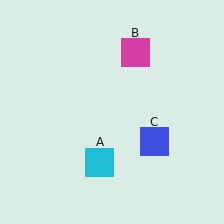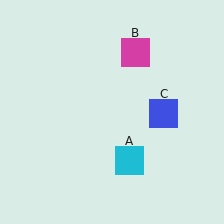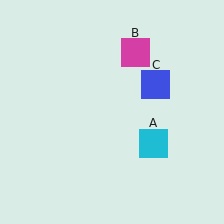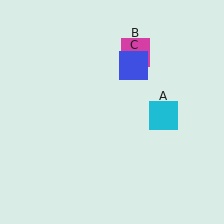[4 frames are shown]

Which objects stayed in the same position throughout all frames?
Magenta square (object B) remained stationary.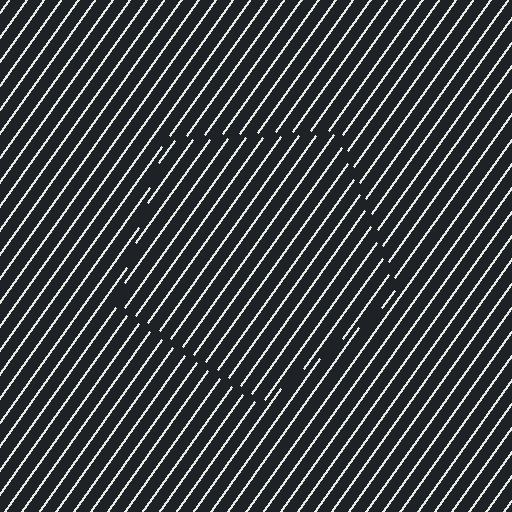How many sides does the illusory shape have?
5 sides — the line-ends trace a pentagon.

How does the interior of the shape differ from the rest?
The interior of the shape contains the same grating, shifted by half a period — the contour is defined by the phase discontinuity where line-ends from the inner and outer gratings abut.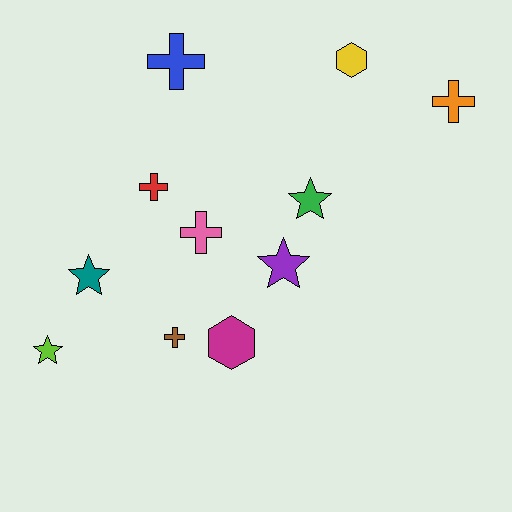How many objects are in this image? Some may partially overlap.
There are 11 objects.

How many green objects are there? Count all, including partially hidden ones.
There is 1 green object.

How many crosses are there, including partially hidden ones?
There are 5 crosses.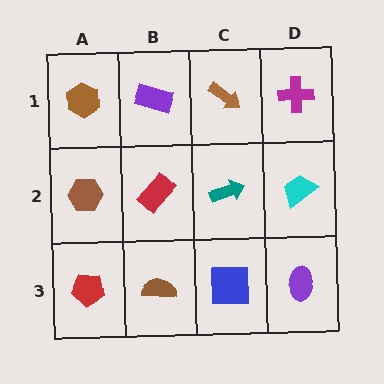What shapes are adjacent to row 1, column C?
A teal arrow (row 2, column C), a purple rectangle (row 1, column B), a magenta cross (row 1, column D).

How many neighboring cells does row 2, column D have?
3.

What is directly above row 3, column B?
A red rectangle.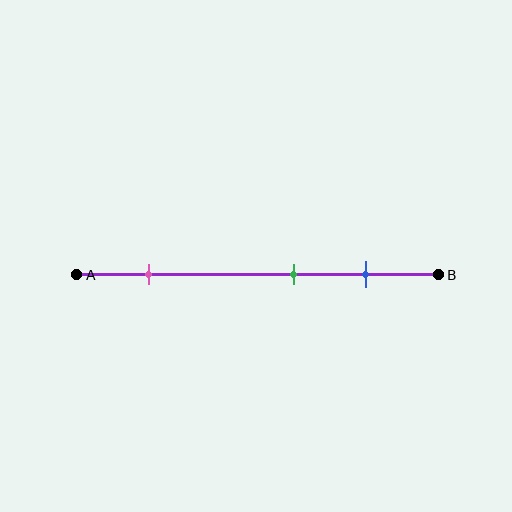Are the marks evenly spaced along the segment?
No, the marks are not evenly spaced.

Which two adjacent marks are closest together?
The green and blue marks are the closest adjacent pair.